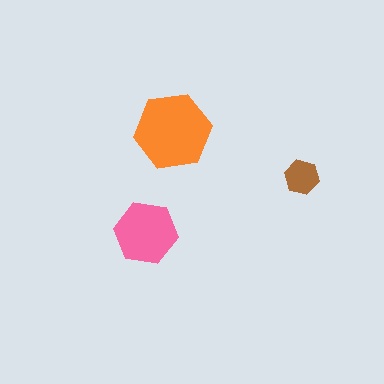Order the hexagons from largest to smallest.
the orange one, the pink one, the brown one.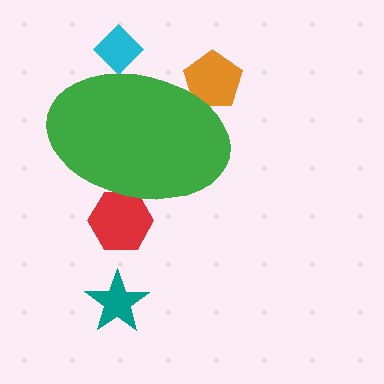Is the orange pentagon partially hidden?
Yes, the orange pentagon is partially hidden behind the green ellipse.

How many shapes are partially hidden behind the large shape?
3 shapes are partially hidden.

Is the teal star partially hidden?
No, the teal star is fully visible.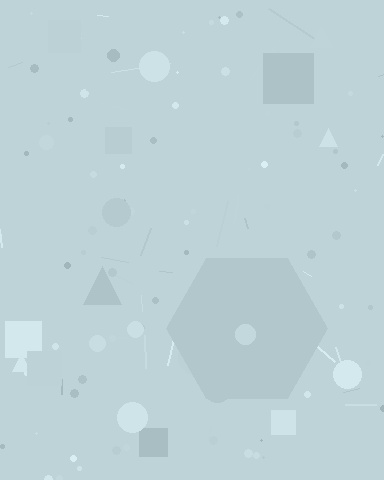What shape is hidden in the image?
A hexagon is hidden in the image.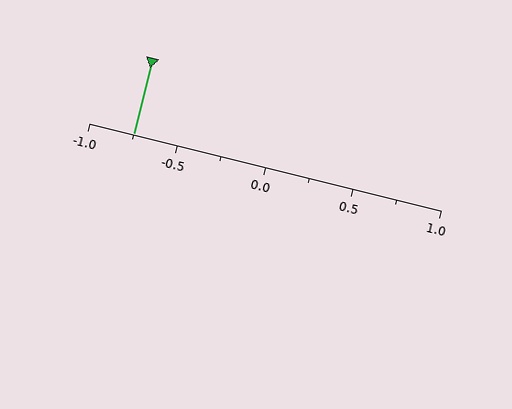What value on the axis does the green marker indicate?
The marker indicates approximately -0.75.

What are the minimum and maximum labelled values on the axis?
The axis runs from -1.0 to 1.0.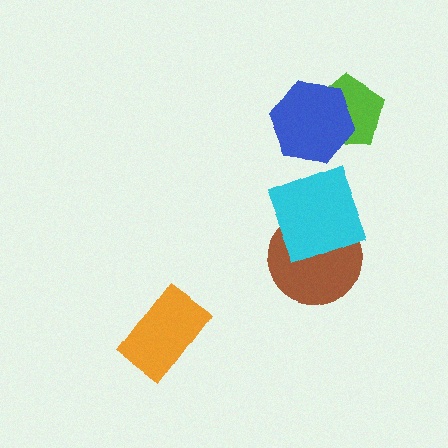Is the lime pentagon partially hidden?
Yes, it is partially covered by another shape.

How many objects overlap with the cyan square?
1 object overlaps with the cyan square.